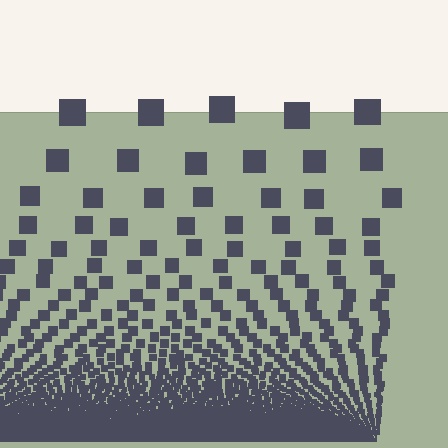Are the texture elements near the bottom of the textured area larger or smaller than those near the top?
Smaller. The gradient is inverted — elements near the bottom are smaller and denser.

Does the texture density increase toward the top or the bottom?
Density increases toward the bottom.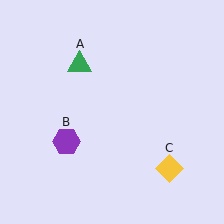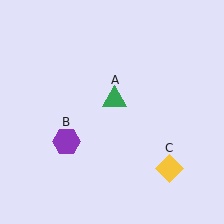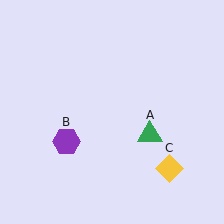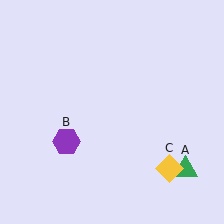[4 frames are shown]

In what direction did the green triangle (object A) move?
The green triangle (object A) moved down and to the right.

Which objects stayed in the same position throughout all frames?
Purple hexagon (object B) and yellow diamond (object C) remained stationary.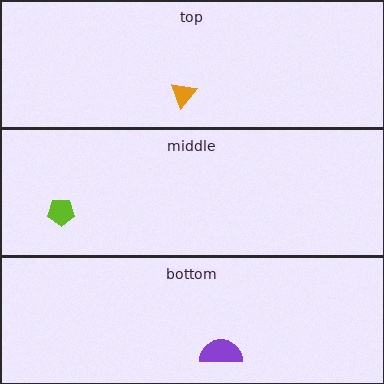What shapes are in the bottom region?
The purple semicircle.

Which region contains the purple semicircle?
The bottom region.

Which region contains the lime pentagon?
The middle region.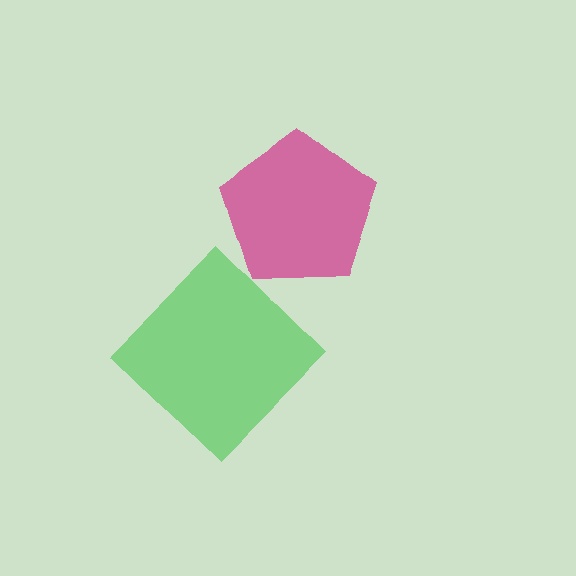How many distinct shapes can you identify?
There are 2 distinct shapes: a green diamond, a magenta pentagon.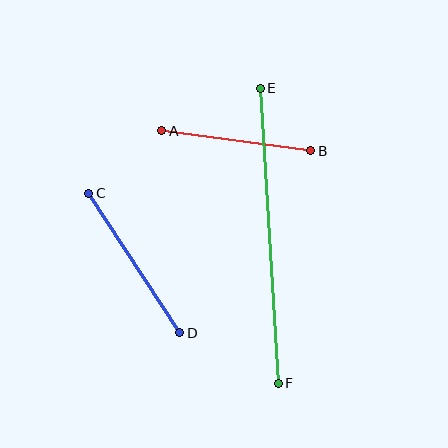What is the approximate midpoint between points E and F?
The midpoint is at approximately (269, 236) pixels.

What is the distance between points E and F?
The distance is approximately 295 pixels.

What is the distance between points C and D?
The distance is approximately 167 pixels.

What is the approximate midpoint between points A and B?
The midpoint is at approximately (236, 141) pixels.